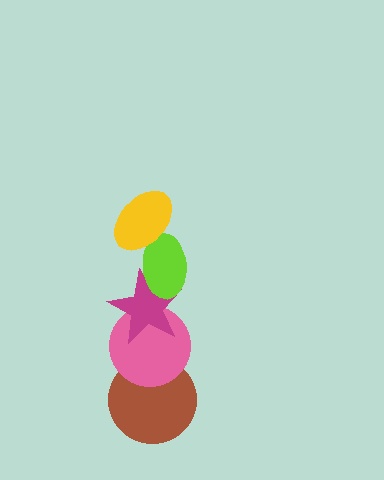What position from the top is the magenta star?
The magenta star is 3rd from the top.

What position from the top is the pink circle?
The pink circle is 4th from the top.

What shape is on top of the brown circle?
The pink circle is on top of the brown circle.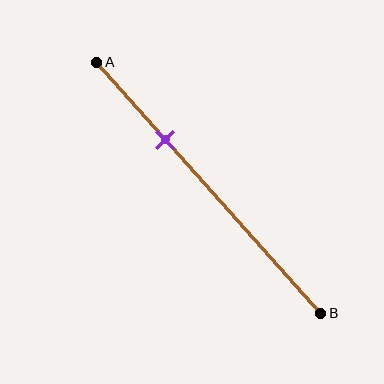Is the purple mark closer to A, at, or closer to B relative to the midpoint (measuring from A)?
The purple mark is closer to point A than the midpoint of segment AB.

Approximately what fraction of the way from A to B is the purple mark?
The purple mark is approximately 30% of the way from A to B.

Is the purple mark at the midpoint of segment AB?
No, the mark is at about 30% from A, not at the 50% midpoint.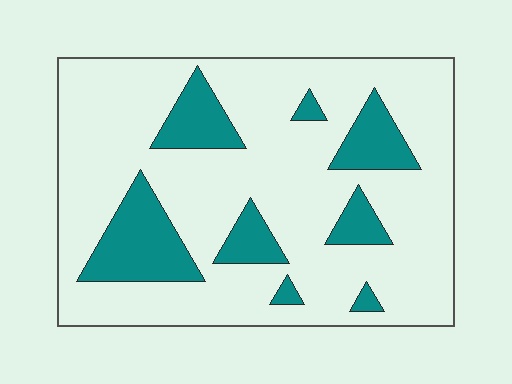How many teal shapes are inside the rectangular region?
8.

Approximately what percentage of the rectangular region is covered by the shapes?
Approximately 20%.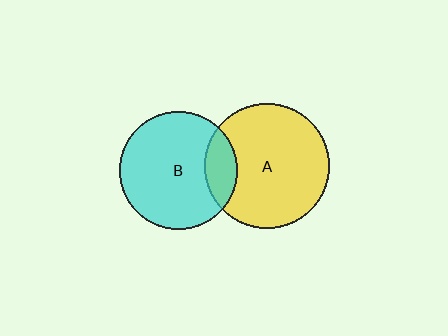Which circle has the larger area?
Circle A (yellow).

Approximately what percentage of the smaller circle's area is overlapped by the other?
Approximately 15%.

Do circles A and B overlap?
Yes.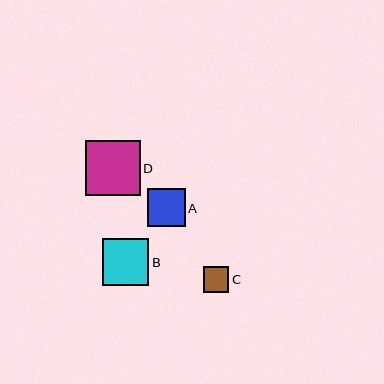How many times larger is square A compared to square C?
Square A is approximately 1.5 times the size of square C.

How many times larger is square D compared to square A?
Square D is approximately 1.5 times the size of square A.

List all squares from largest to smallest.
From largest to smallest: D, B, A, C.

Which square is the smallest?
Square C is the smallest with a size of approximately 25 pixels.